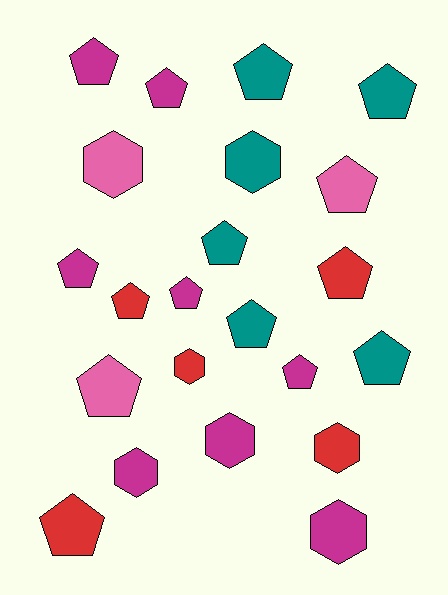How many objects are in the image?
There are 22 objects.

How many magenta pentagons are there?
There are 5 magenta pentagons.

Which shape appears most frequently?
Pentagon, with 15 objects.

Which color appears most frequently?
Magenta, with 8 objects.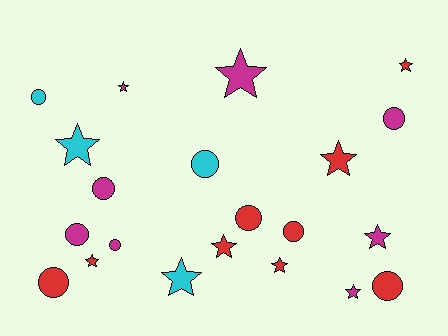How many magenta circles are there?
There are 4 magenta circles.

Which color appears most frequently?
Red, with 9 objects.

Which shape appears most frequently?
Star, with 11 objects.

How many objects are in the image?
There are 21 objects.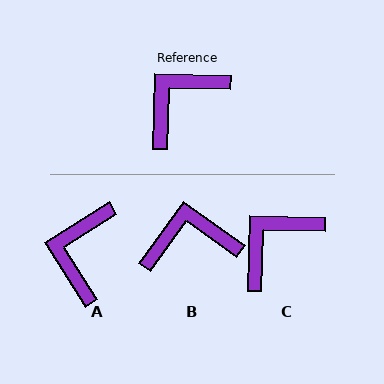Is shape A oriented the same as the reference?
No, it is off by about 34 degrees.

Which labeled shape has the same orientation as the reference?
C.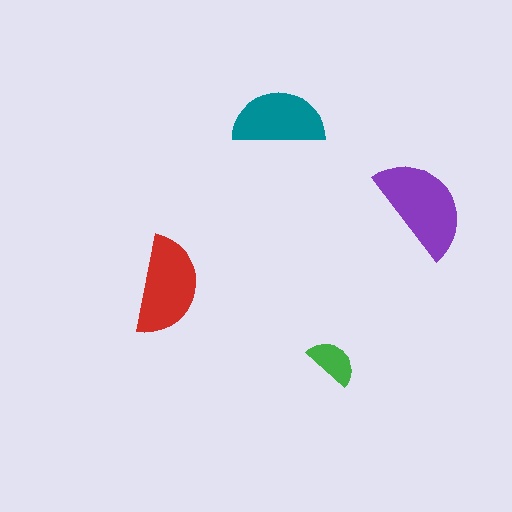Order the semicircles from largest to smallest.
the purple one, the red one, the teal one, the green one.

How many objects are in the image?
There are 4 objects in the image.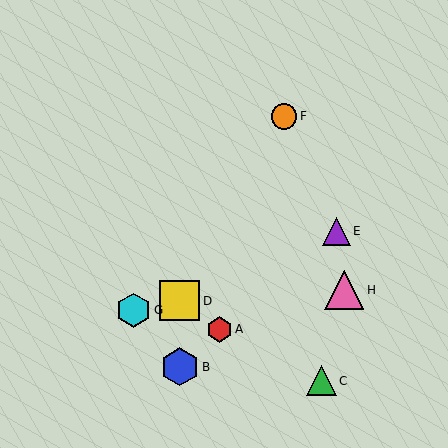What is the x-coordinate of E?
Object E is at x≈337.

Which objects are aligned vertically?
Objects B, D are aligned vertically.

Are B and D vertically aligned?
Yes, both are at x≈180.